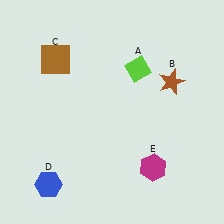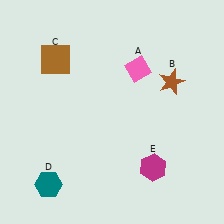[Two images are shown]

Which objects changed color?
A changed from lime to pink. D changed from blue to teal.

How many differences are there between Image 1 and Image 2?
There are 2 differences between the two images.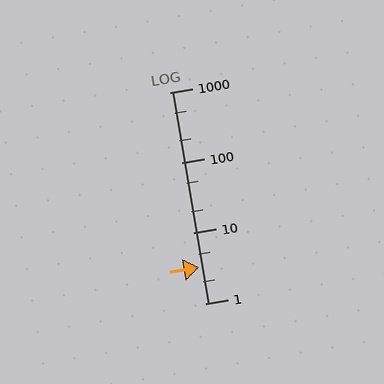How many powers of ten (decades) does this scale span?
The scale spans 3 decades, from 1 to 1000.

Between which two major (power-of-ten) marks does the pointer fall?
The pointer is between 1 and 10.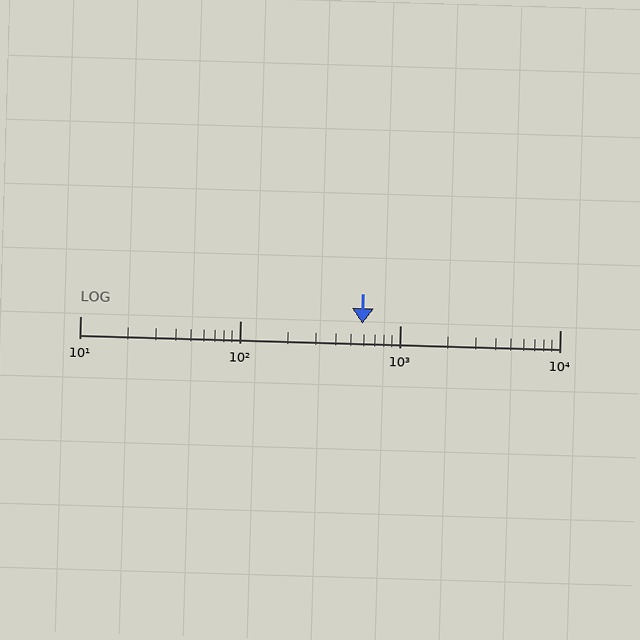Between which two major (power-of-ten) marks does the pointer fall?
The pointer is between 100 and 1000.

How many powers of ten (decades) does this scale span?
The scale spans 3 decades, from 10 to 10000.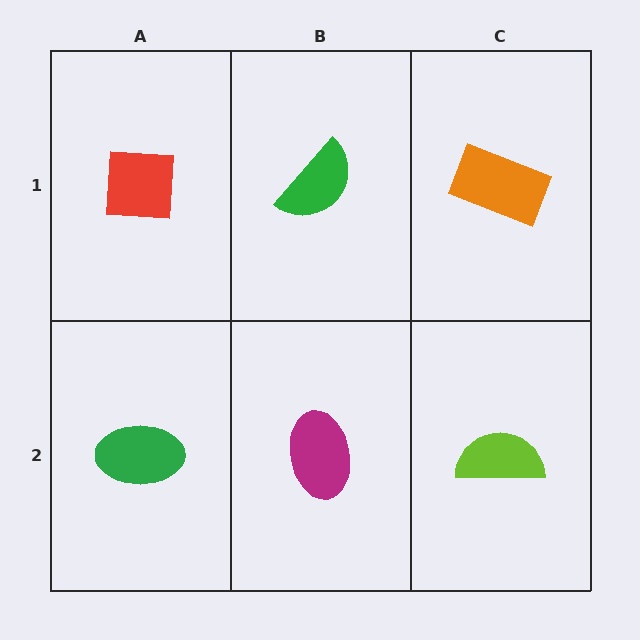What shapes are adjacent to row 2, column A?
A red square (row 1, column A), a magenta ellipse (row 2, column B).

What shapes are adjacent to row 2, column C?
An orange rectangle (row 1, column C), a magenta ellipse (row 2, column B).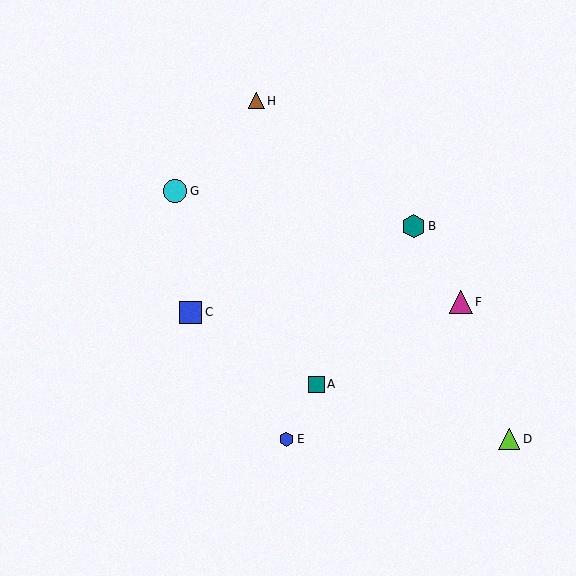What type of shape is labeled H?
Shape H is a brown triangle.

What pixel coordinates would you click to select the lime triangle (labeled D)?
Click at (509, 439) to select the lime triangle D.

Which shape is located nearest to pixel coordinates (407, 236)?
The teal hexagon (labeled B) at (413, 226) is nearest to that location.